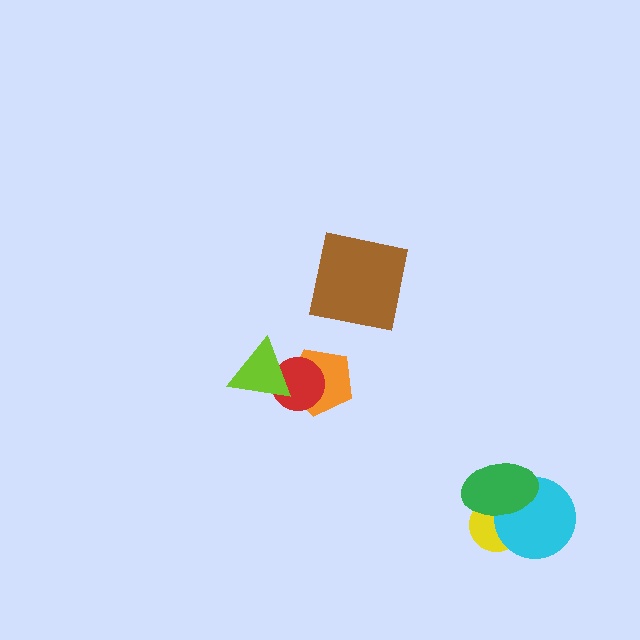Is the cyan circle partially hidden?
Yes, it is partially covered by another shape.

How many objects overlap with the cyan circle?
2 objects overlap with the cyan circle.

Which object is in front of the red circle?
The lime triangle is in front of the red circle.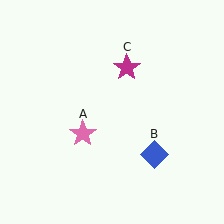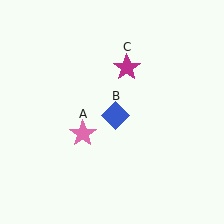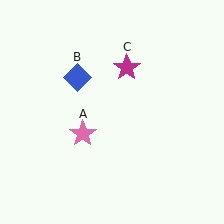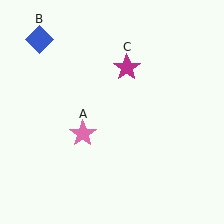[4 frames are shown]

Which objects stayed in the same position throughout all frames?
Pink star (object A) and magenta star (object C) remained stationary.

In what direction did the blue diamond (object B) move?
The blue diamond (object B) moved up and to the left.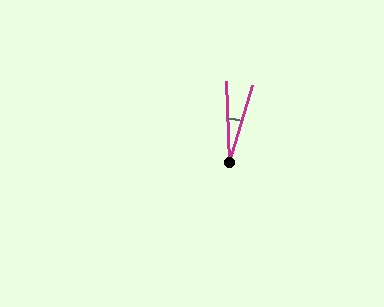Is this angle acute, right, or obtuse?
It is acute.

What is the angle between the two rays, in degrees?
Approximately 19 degrees.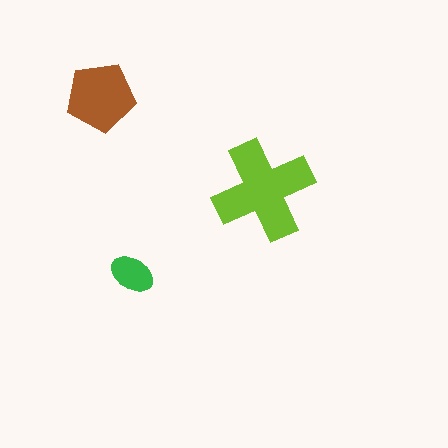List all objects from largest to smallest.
The lime cross, the brown pentagon, the green ellipse.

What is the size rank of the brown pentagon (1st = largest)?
2nd.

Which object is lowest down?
The green ellipse is bottommost.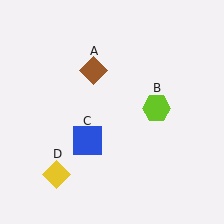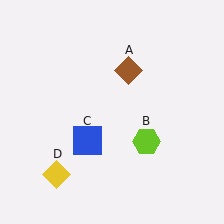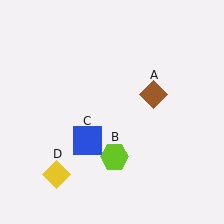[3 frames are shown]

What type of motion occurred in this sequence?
The brown diamond (object A), lime hexagon (object B) rotated clockwise around the center of the scene.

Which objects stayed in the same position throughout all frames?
Blue square (object C) and yellow diamond (object D) remained stationary.